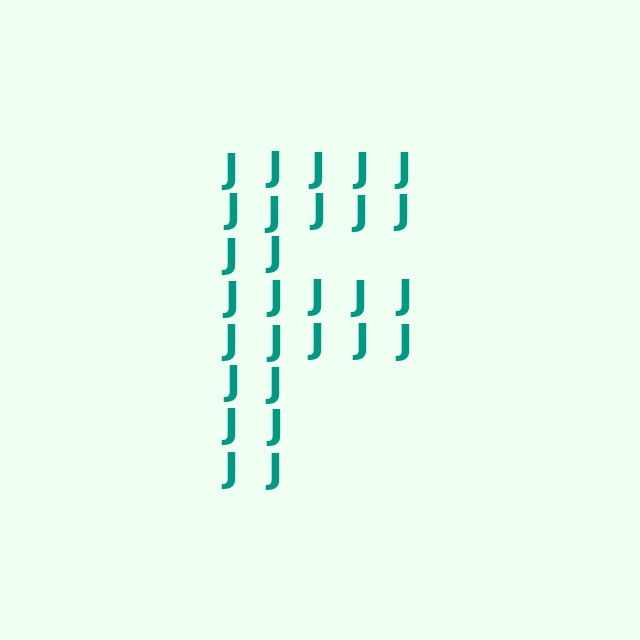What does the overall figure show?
The overall figure shows the letter F.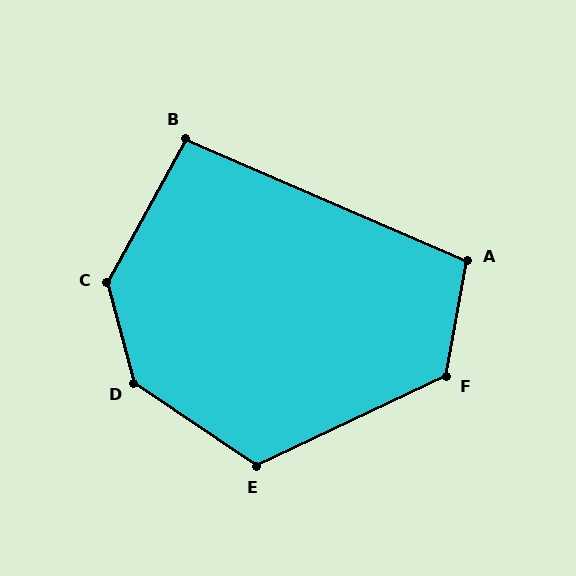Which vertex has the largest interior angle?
D, at approximately 139 degrees.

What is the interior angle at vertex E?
Approximately 120 degrees (obtuse).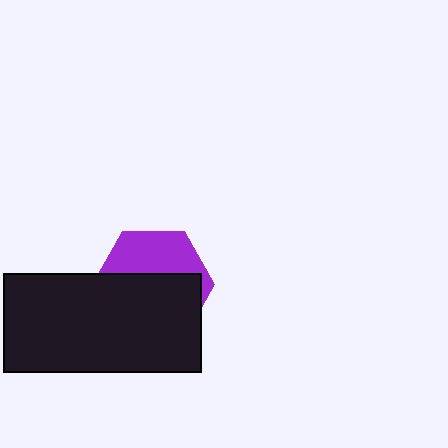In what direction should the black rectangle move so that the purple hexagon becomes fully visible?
The black rectangle should move down. That is the shortest direction to clear the overlap and leave the purple hexagon fully visible.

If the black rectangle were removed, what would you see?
You would see the complete purple hexagon.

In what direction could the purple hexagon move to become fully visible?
The purple hexagon could move up. That would shift it out from behind the black rectangle entirely.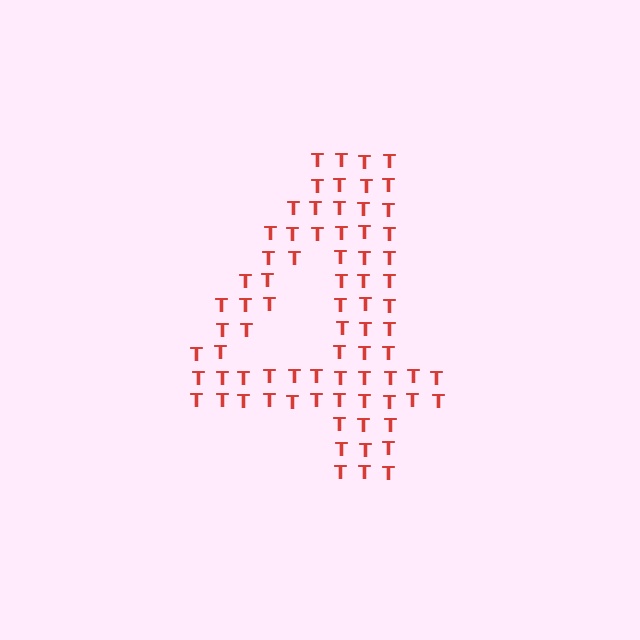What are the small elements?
The small elements are letter T's.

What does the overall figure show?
The overall figure shows the digit 4.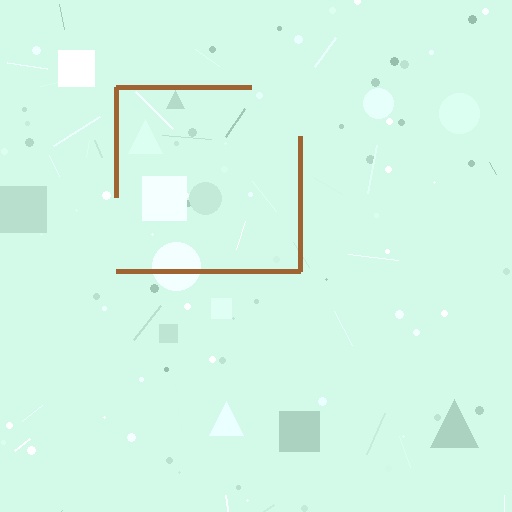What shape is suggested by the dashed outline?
The dashed outline suggests a square.